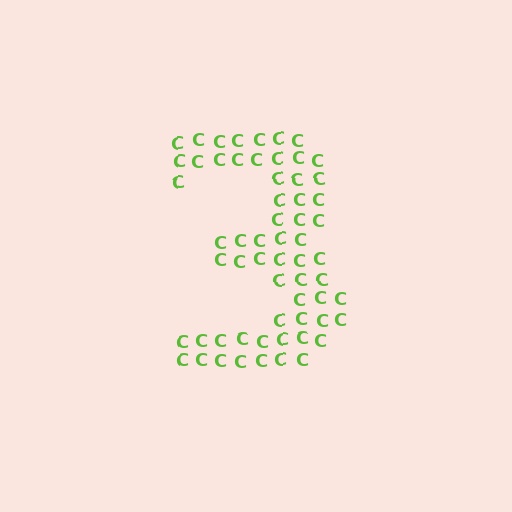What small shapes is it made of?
It is made of small letter C's.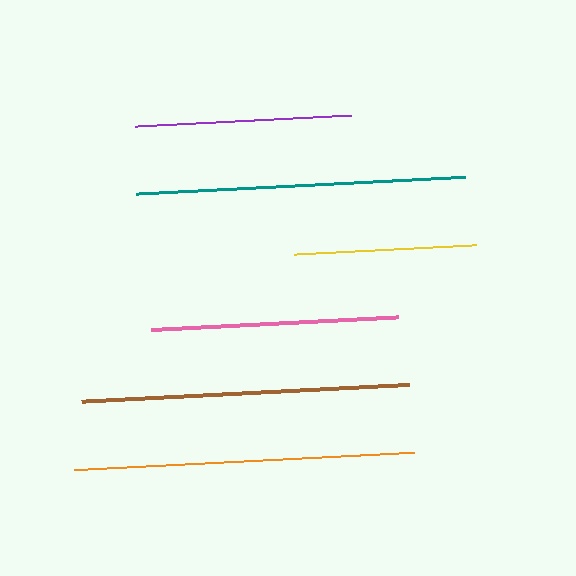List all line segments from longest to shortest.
From longest to shortest: orange, teal, brown, pink, purple, yellow.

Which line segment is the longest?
The orange line is the longest at approximately 340 pixels.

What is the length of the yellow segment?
The yellow segment is approximately 182 pixels long.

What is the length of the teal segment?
The teal segment is approximately 329 pixels long.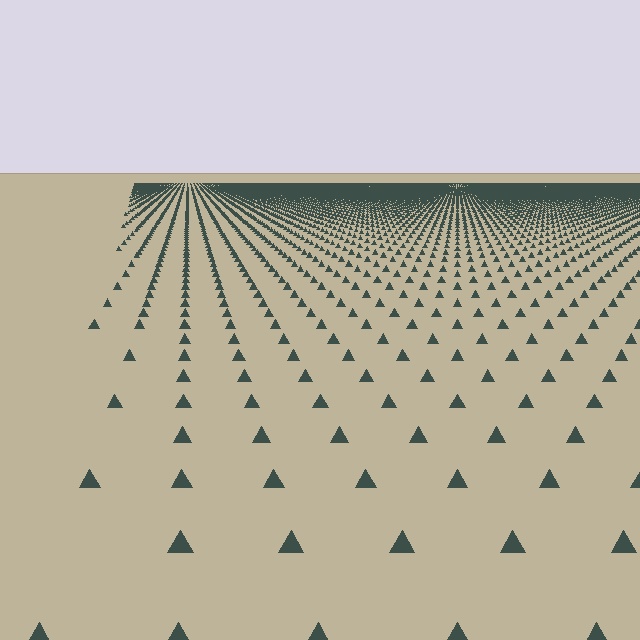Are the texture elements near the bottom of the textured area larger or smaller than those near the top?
Larger. Near the bottom, elements are closer to the viewer and appear at a bigger on-screen size.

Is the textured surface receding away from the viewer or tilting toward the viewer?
The surface is receding away from the viewer. Texture elements get smaller and denser toward the top.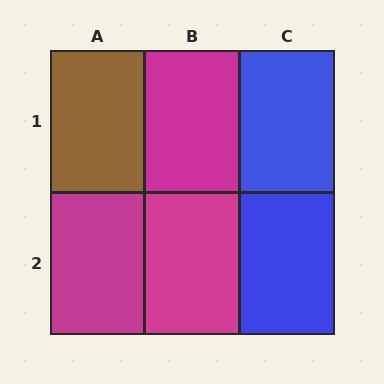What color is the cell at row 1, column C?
Blue.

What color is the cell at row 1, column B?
Magenta.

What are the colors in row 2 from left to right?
Magenta, magenta, blue.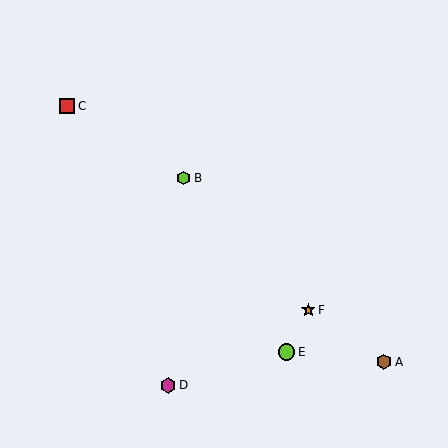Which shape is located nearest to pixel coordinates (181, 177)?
The lime hexagon (labeled B) at (184, 178) is nearest to that location.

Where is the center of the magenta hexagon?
The center of the magenta hexagon is at (168, 385).